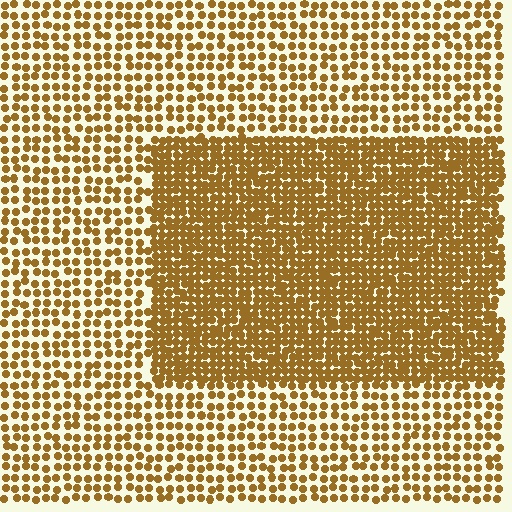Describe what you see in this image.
The image contains small brown elements arranged at two different densities. A rectangle-shaped region is visible where the elements are more densely packed than the surrounding area.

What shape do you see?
I see a rectangle.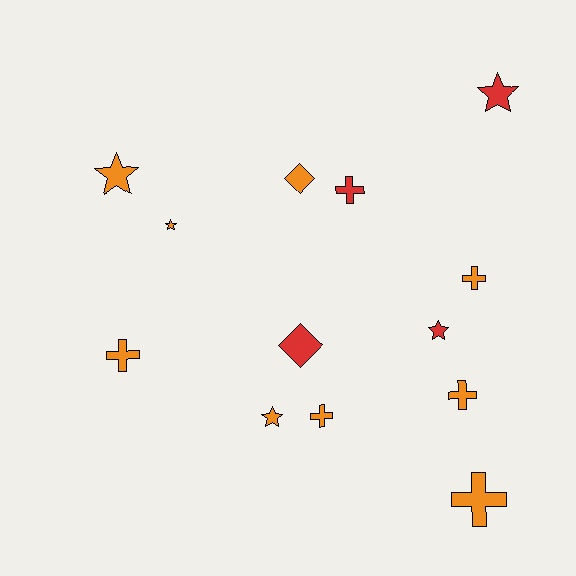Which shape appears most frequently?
Cross, with 6 objects.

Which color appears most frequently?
Orange, with 9 objects.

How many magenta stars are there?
There are no magenta stars.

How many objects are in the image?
There are 13 objects.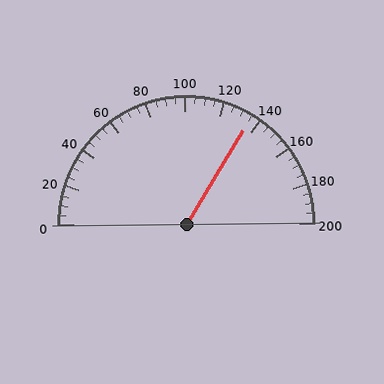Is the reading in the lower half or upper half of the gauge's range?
The reading is in the upper half of the range (0 to 200).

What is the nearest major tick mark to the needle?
The nearest major tick mark is 140.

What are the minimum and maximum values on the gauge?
The gauge ranges from 0 to 200.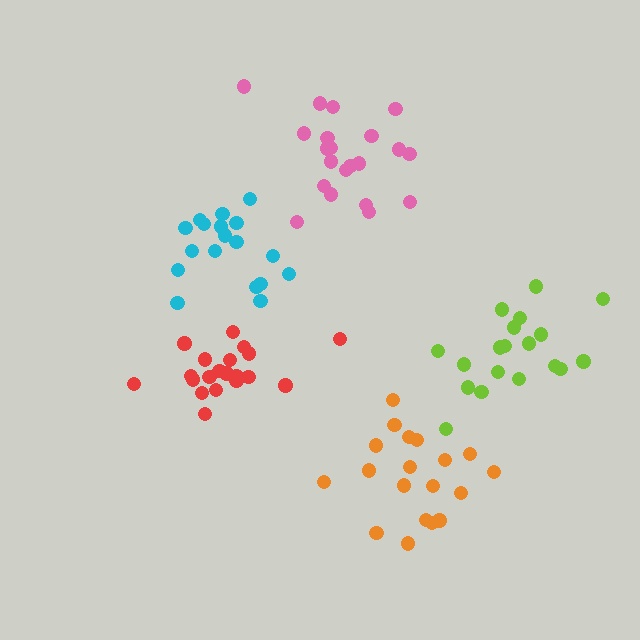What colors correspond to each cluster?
The clusters are colored: pink, cyan, orange, lime, red.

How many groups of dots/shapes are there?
There are 5 groups.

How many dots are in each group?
Group 1: 21 dots, Group 2: 18 dots, Group 3: 19 dots, Group 4: 19 dots, Group 5: 20 dots (97 total).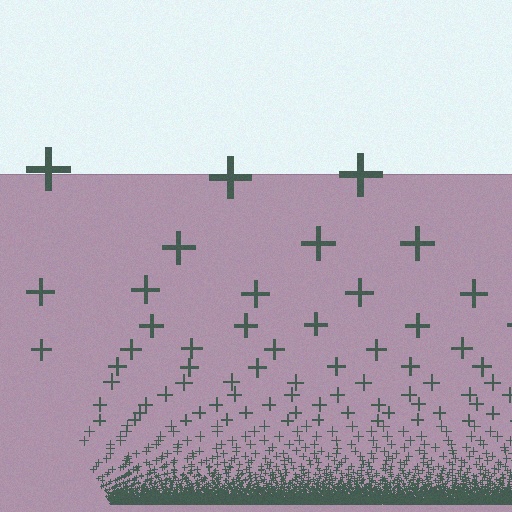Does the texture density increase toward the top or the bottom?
Density increases toward the bottom.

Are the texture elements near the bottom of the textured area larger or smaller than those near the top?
Smaller. The gradient is inverted — elements near the bottom are smaller and denser.